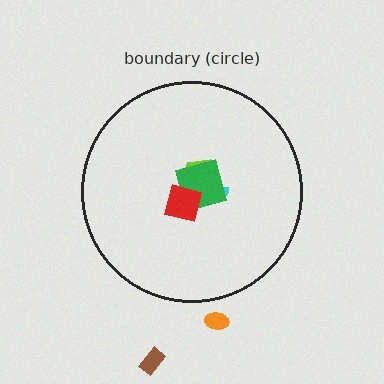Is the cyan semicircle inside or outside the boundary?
Inside.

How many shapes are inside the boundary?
4 inside, 2 outside.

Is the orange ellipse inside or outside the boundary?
Outside.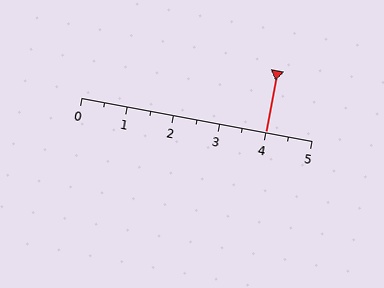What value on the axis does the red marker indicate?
The marker indicates approximately 4.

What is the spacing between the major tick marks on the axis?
The major ticks are spaced 1 apart.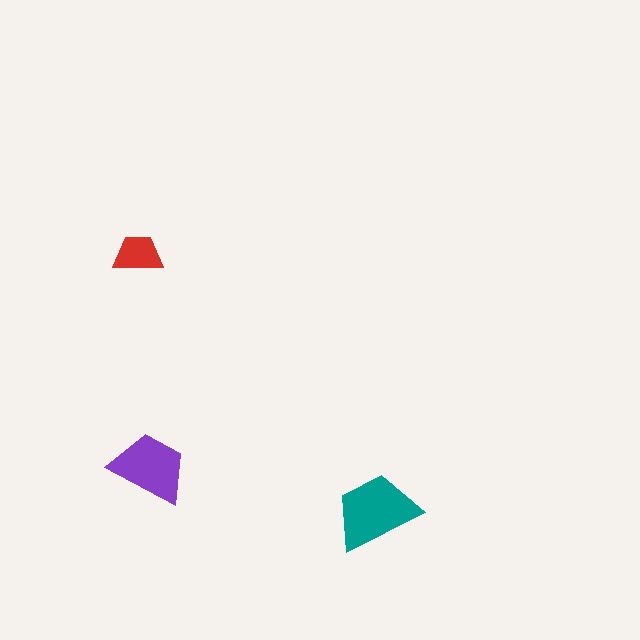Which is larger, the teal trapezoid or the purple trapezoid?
The teal one.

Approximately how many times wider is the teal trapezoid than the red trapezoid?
About 1.5 times wider.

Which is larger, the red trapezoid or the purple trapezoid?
The purple one.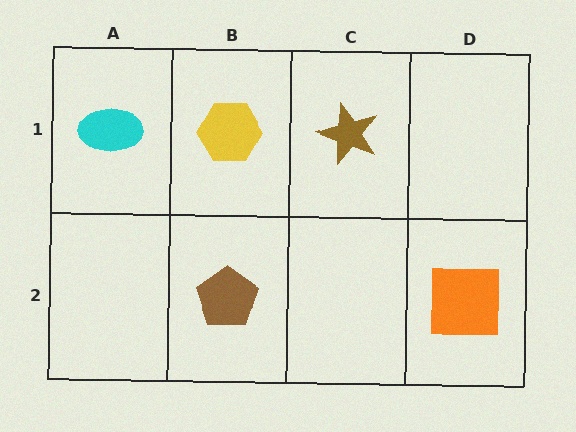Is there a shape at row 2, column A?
No, that cell is empty.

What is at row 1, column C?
A brown star.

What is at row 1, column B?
A yellow hexagon.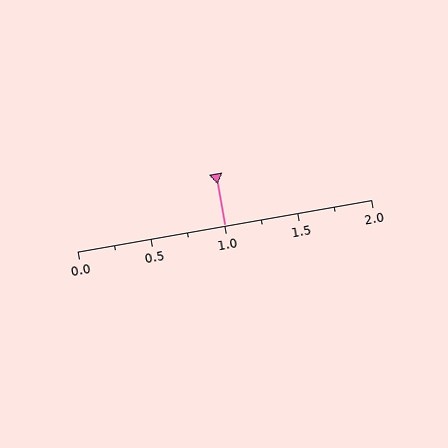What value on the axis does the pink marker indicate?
The marker indicates approximately 1.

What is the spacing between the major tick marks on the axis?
The major ticks are spaced 0.5 apart.